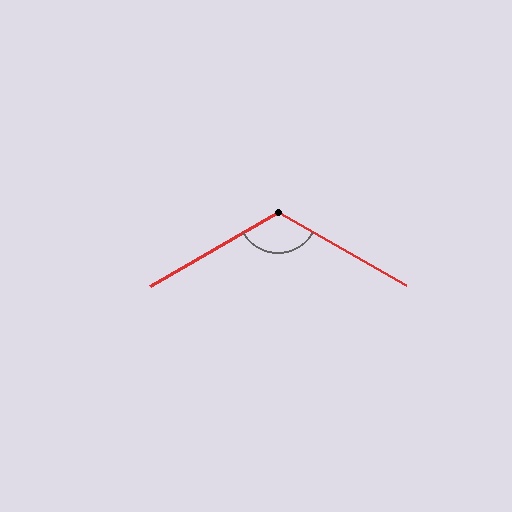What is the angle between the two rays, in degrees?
Approximately 120 degrees.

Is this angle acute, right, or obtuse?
It is obtuse.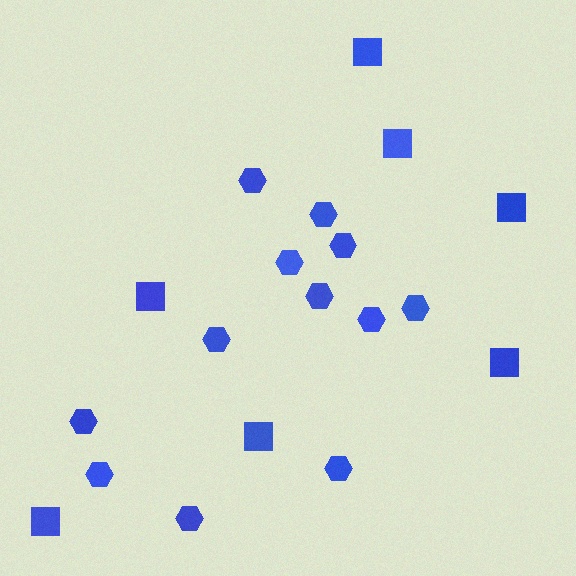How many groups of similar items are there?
There are 2 groups: one group of squares (7) and one group of hexagons (12).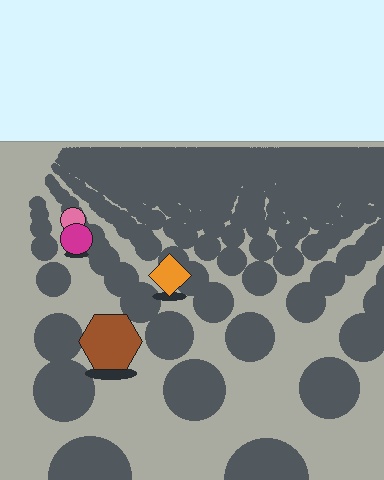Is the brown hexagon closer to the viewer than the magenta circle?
Yes. The brown hexagon is closer — you can tell from the texture gradient: the ground texture is coarser near it.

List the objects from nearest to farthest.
From nearest to farthest: the brown hexagon, the orange diamond, the magenta circle, the pink circle.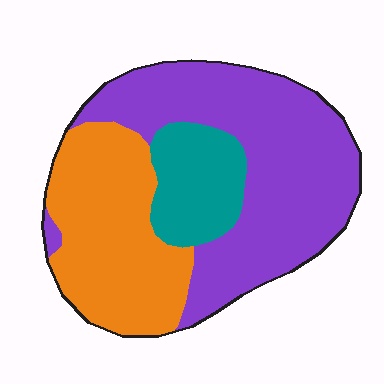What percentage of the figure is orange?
Orange covers around 35% of the figure.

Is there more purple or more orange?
Purple.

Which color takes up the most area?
Purple, at roughly 50%.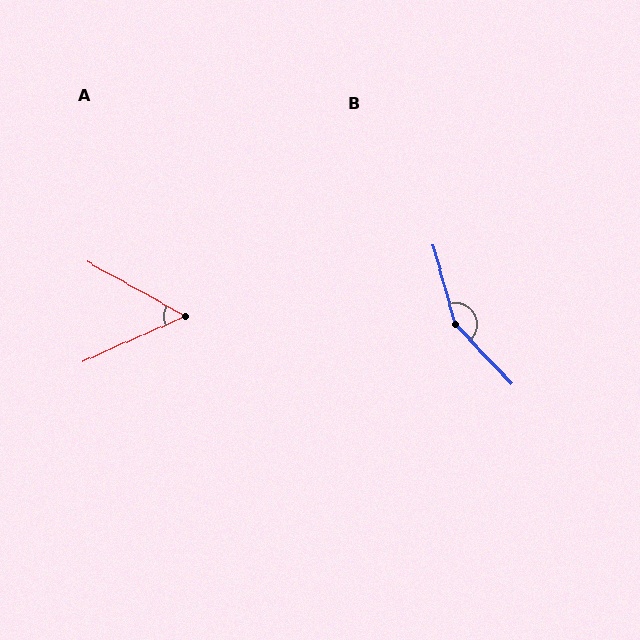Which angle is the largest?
B, at approximately 152 degrees.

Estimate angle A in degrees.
Approximately 53 degrees.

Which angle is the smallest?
A, at approximately 53 degrees.